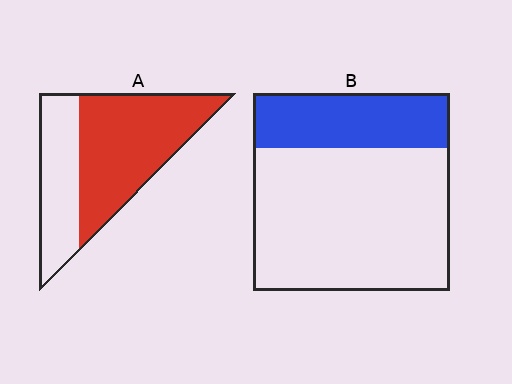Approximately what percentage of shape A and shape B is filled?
A is approximately 65% and B is approximately 30%.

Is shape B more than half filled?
No.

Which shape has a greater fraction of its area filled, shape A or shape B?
Shape A.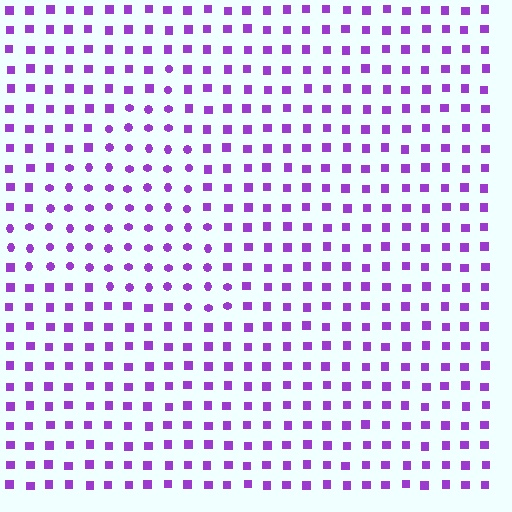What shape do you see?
I see a triangle.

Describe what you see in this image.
The image is filled with small purple elements arranged in a uniform grid. A triangle-shaped region contains circles, while the surrounding area contains squares. The boundary is defined purely by the change in element shape.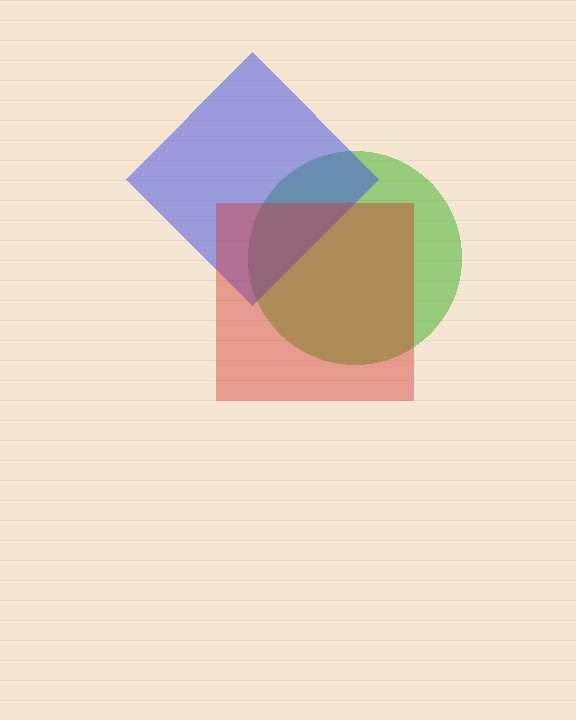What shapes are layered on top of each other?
The layered shapes are: a lime circle, a blue diamond, a red square.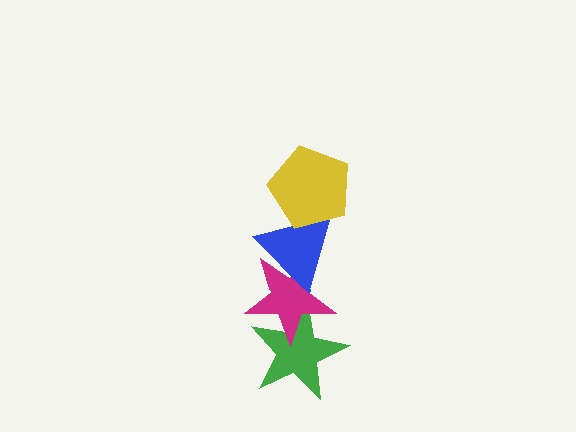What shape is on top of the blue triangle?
The yellow pentagon is on top of the blue triangle.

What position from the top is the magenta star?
The magenta star is 3rd from the top.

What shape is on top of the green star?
The magenta star is on top of the green star.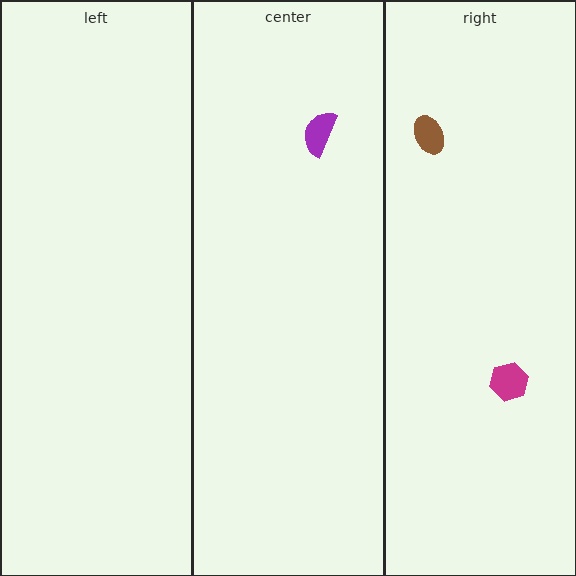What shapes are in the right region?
The magenta hexagon, the brown ellipse.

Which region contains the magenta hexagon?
The right region.